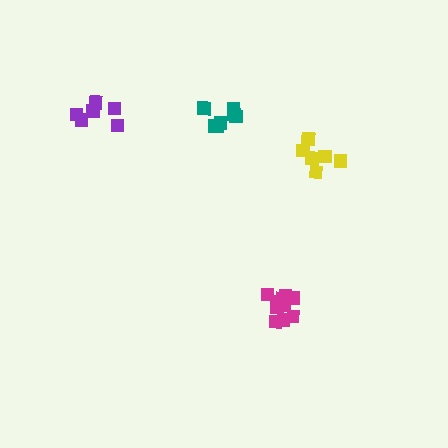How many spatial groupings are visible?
There are 4 spatial groupings.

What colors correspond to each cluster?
The clusters are colored: magenta, yellow, teal, purple.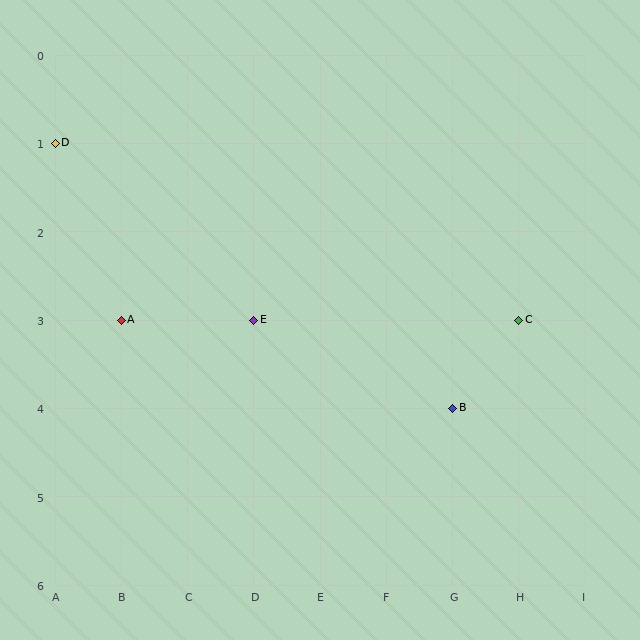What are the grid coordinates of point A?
Point A is at grid coordinates (B, 3).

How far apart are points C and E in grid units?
Points C and E are 4 columns apart.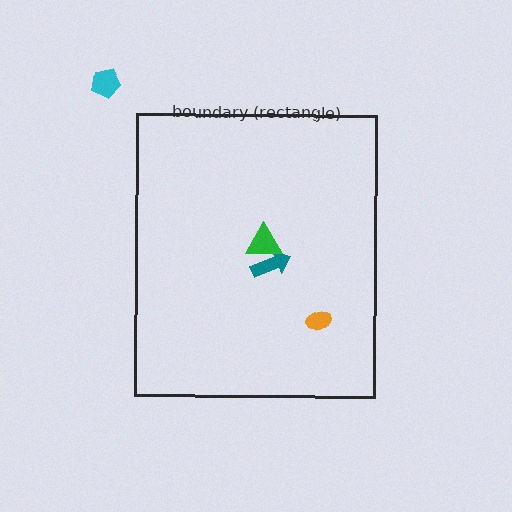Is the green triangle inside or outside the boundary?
Inside.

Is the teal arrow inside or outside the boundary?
Inside.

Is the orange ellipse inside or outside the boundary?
Inside.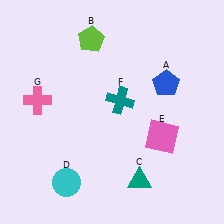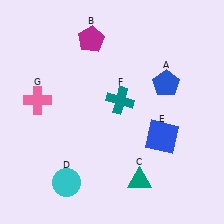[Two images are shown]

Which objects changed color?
B changed from lime to magenta. E changed from pink to blue.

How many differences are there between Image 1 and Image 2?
There are 2 differences between the two images.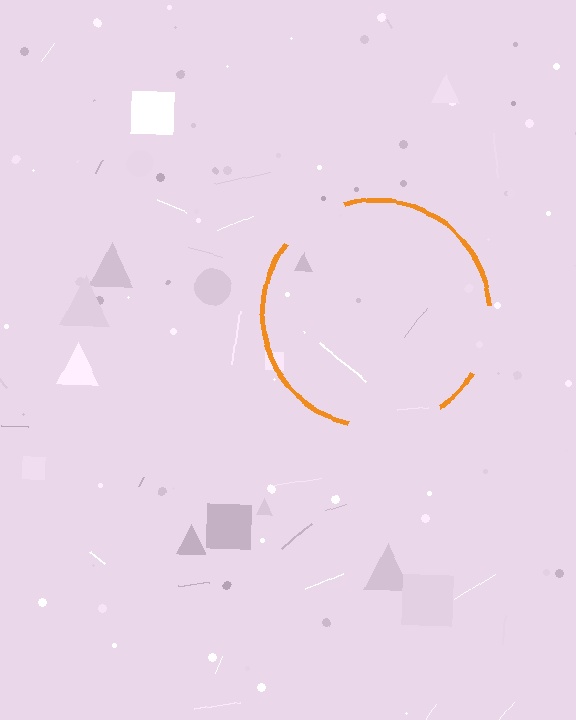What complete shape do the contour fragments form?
The contour fragments form a circle.